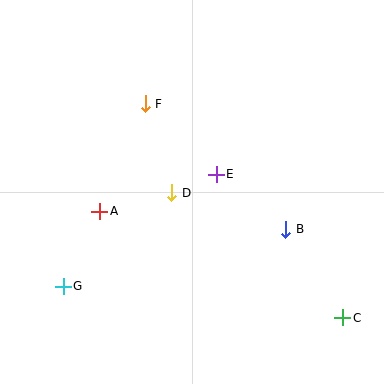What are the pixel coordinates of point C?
Point C is at (343, 318).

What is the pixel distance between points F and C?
The distance between F and C is 291 pixels.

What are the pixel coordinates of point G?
Point G is at (63, 286).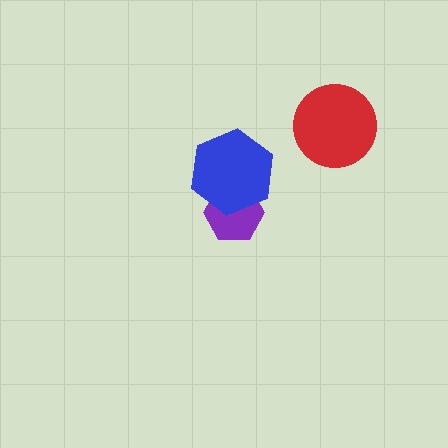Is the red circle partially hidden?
No, no other shape covers it.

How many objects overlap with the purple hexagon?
1 object overlaps with the purple hexagon.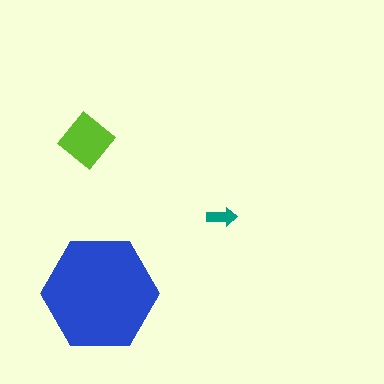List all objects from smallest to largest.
The teal arrow, the lime diamond, the blue hexagon.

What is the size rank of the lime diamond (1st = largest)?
2nd.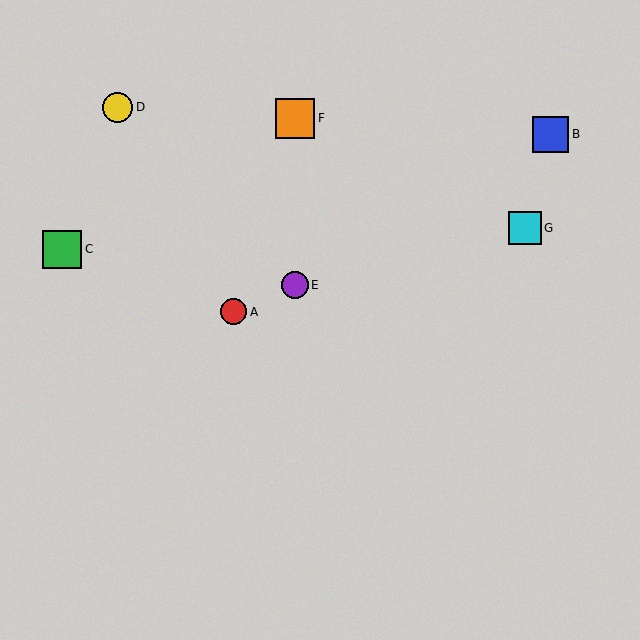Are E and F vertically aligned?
Yes, both are at x≈295.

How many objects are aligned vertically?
2 objects (E, F) are aligned vertically.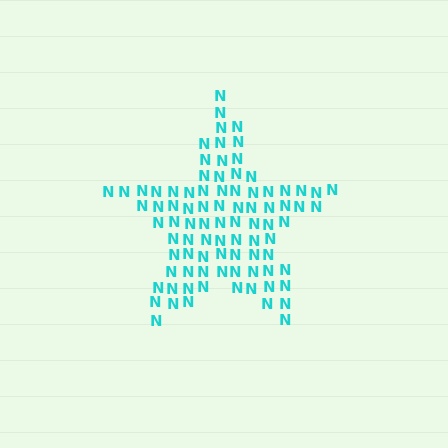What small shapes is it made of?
It is made of small letter N's.